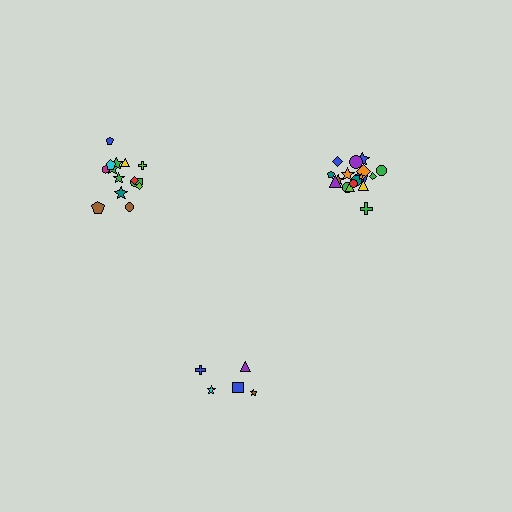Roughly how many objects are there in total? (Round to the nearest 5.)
Roughly 40 objects in total.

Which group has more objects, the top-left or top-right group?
The top-right group.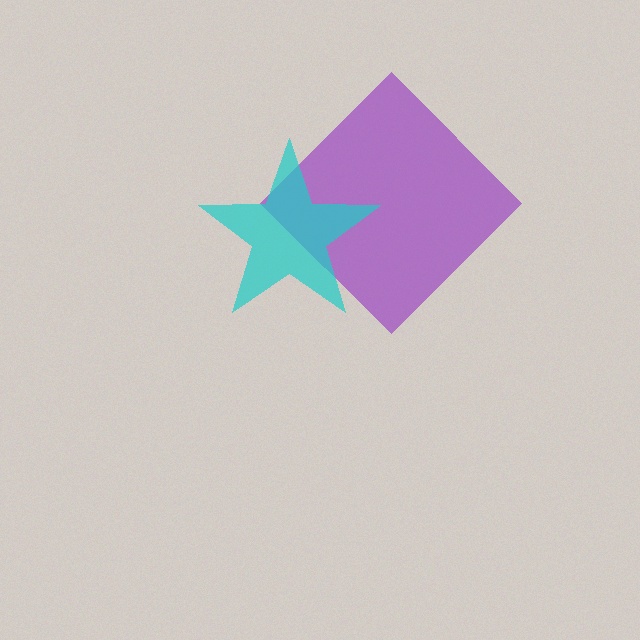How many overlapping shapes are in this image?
There are 2 overlapping shapes in the image.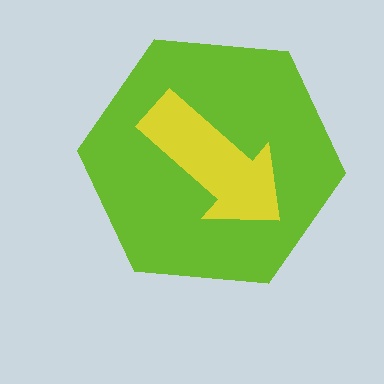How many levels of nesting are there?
2.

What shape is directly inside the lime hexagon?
The yellow arrow.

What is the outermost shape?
The lime hexagon.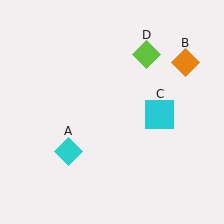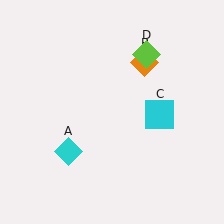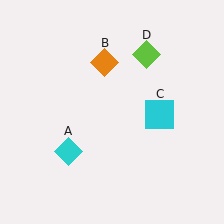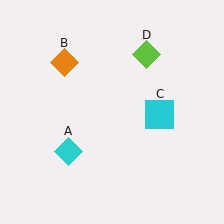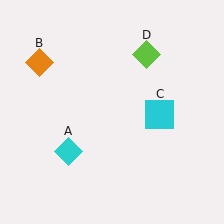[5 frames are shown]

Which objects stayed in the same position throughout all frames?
Cyan diamond (object A) and cyan square (object C) and lime diamond (object D) remained stationary.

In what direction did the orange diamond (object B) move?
The orange diamond (object B) moved left.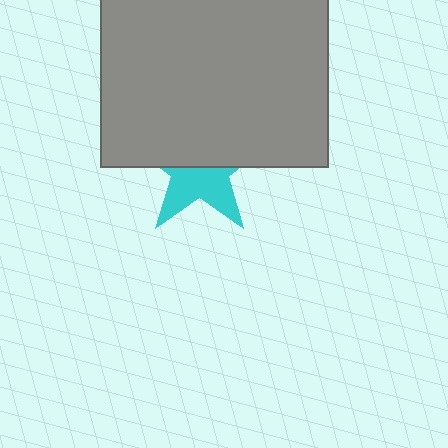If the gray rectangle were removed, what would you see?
You would see the complete cyan star.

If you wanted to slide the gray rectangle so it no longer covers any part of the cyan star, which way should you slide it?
Slide it up — that is the most direct way to separate the two shapes.